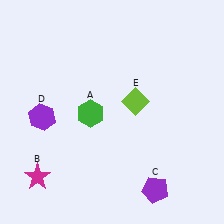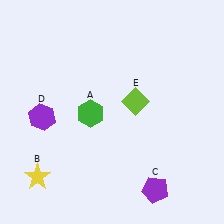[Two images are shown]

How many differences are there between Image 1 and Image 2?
There is 1 difference between the two images.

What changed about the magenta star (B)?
In Image 1, B is magenta. In Image 2, it changed to yellow.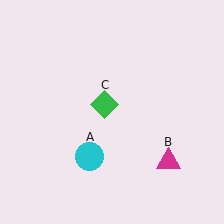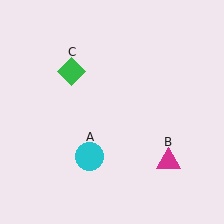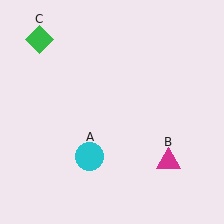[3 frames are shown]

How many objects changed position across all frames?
1 object changed position: green diamond (object C).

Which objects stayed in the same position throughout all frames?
Cyan circle (object A) and magenta triangle (object B) remained stationary.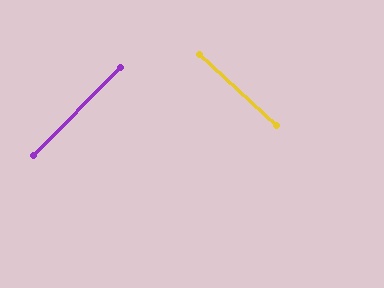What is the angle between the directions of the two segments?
Approximately 88 degrees.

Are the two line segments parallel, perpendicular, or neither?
Perpendicular — they meet at approximately 88°.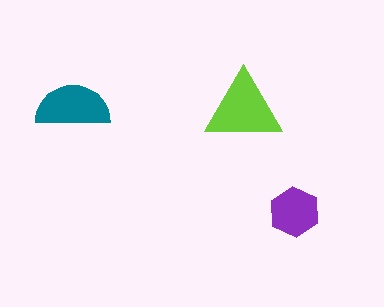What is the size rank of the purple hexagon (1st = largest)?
3rd.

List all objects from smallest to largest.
The purple hexagon, the teal semicircle, the lime triangle.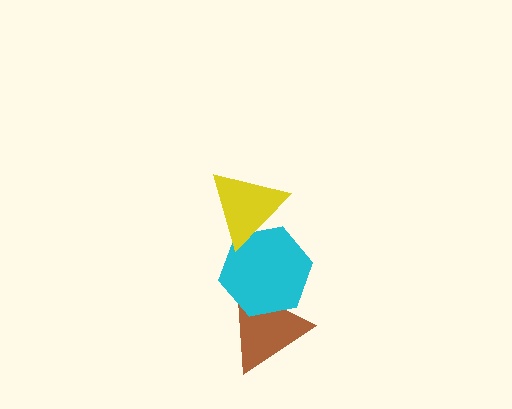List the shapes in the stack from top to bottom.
From top to bottom: the yellow triangle, the cyan hexagon, the brown triangle.